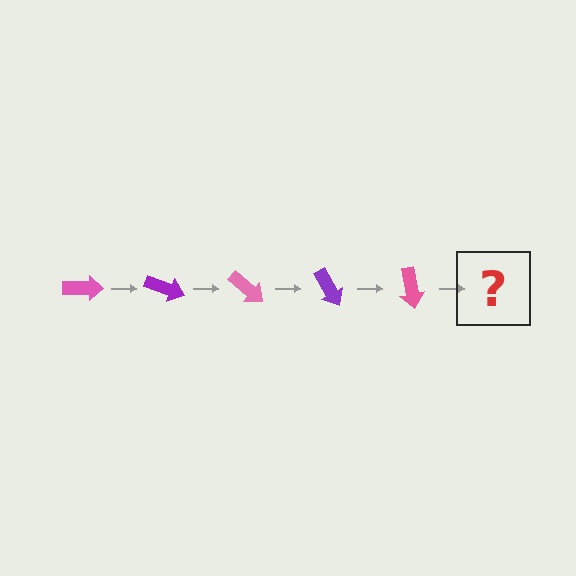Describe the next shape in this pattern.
It should be a purple arrow, rotated 100 degrees from the start.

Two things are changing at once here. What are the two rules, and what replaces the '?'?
The two rules are that it rotates 20 degrees each step and the color cycles through pink and purple. The '?' should be a purple arrow, rotated 100 degrees from the start.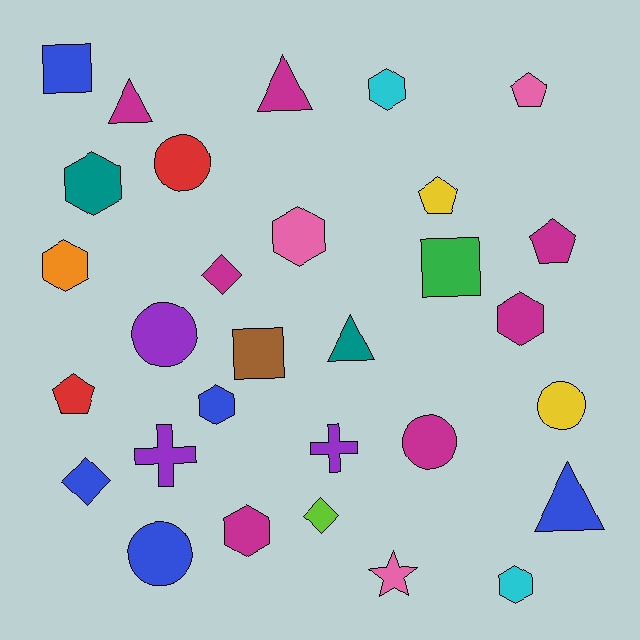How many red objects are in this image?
There are 2 red objects.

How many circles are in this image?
There are 5 circles.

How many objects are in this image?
There are 30 objects.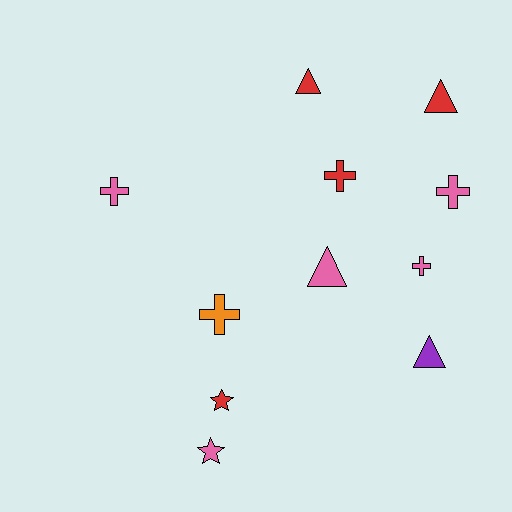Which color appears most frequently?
Pink, with 5 objects.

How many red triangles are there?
There are 2 red triangles.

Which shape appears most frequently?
Cross, with 5 objects.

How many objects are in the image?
There are 11 objects.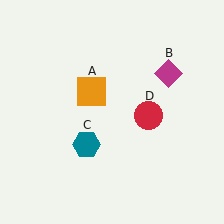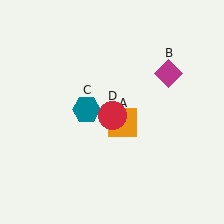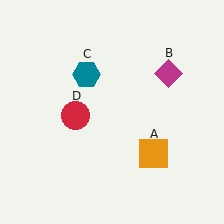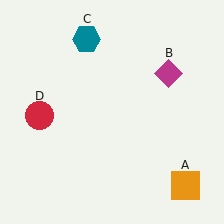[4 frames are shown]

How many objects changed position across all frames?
3 objects changed position: orange square (object A), teal hexagon (object C), red circle (object D).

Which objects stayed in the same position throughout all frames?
Magenta diamond (object B) remained stationary.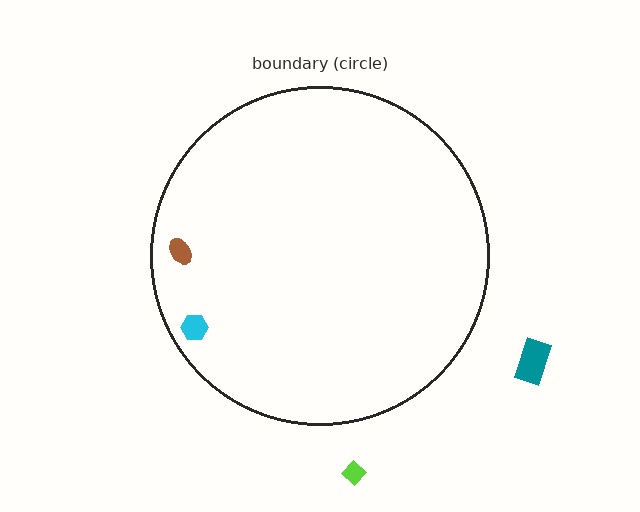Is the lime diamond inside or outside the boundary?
Outside.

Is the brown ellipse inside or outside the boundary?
Inside.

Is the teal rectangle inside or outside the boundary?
Outside.